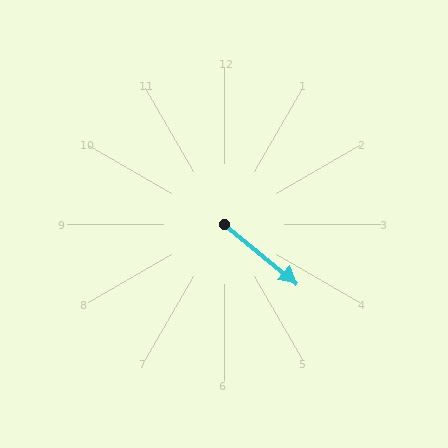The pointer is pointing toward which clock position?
Roughly 4 o'clock.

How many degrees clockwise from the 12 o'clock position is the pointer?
Approximately 129 degrees.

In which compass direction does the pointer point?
Southeast.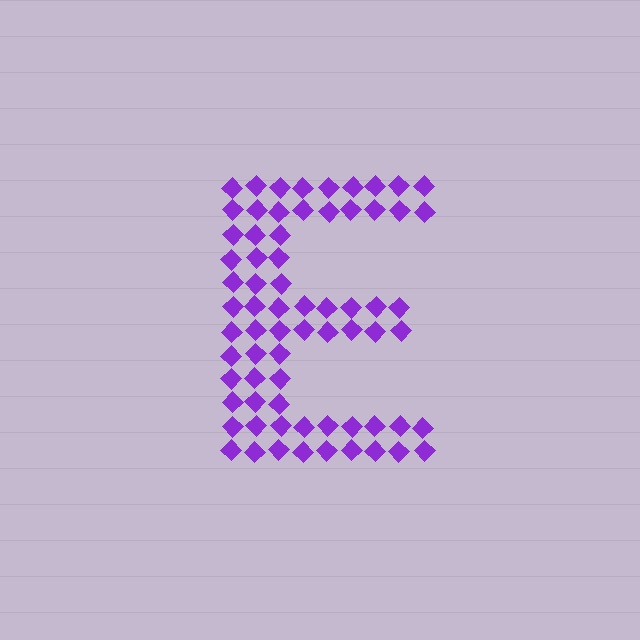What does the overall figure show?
The overall figure shows the letter E.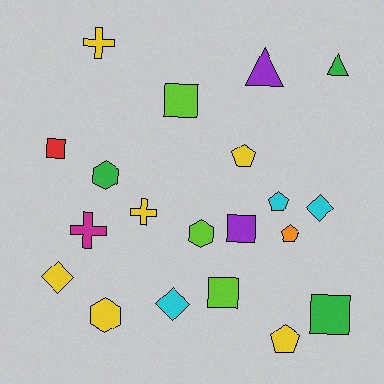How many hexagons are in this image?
There are 3 hexagons.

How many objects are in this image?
There are 20 objects.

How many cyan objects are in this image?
There are 3 cyan objects.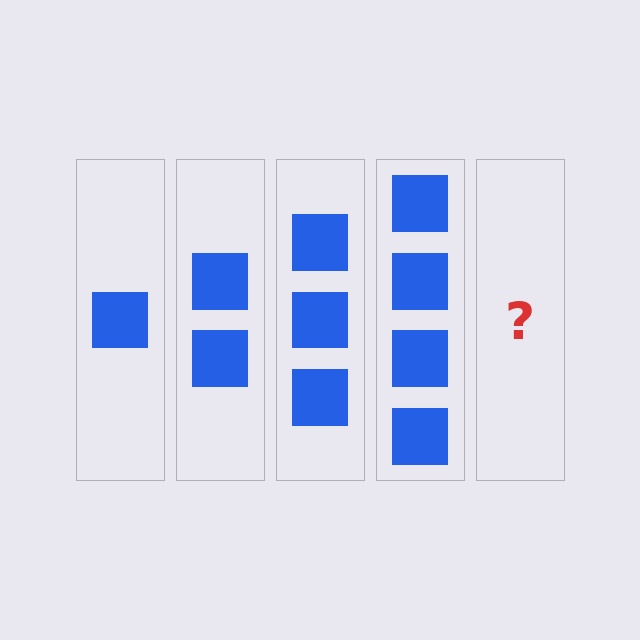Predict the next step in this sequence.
The next step is 5 squares.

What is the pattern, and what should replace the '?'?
The pattern is that each step adds one more square. The '?' should be 5 squares.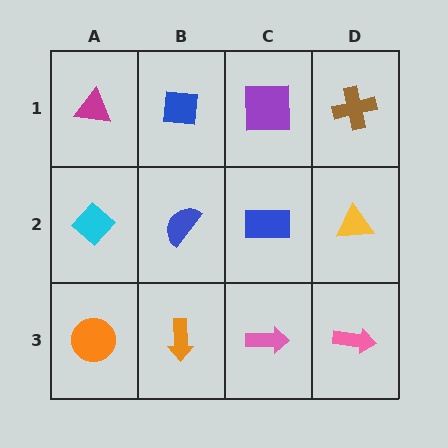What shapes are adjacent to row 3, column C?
A blue rectangle (row 2, column C), an orange arrow (row 3, column B), a pink arrow (row 3, column D).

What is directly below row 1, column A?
A cyan diamond.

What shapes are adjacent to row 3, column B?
A blue semicircle (row 2, column B), an orange circle (row 3, column A), a pink arrow (row 3, column C).